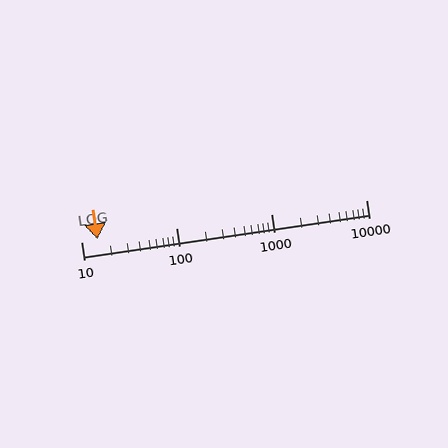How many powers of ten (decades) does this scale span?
The scale spans 3 decades, from 10 to 10000.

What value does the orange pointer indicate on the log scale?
The pointer indicates approximately 15.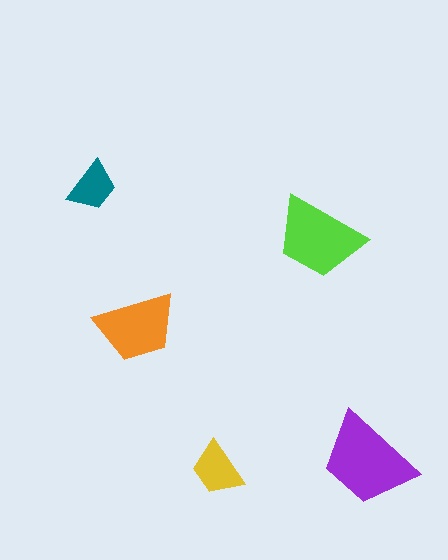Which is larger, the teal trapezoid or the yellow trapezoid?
The yellow one.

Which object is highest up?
The teal trapezoid is topmost.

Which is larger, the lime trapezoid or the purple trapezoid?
The purple one.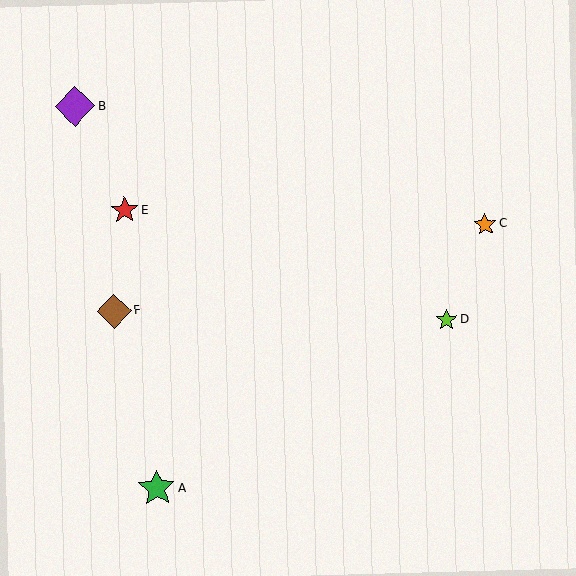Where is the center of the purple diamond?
The center of the purple diamond is at (75, 106).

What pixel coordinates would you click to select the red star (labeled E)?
Click at (125, 210) to select the red star E.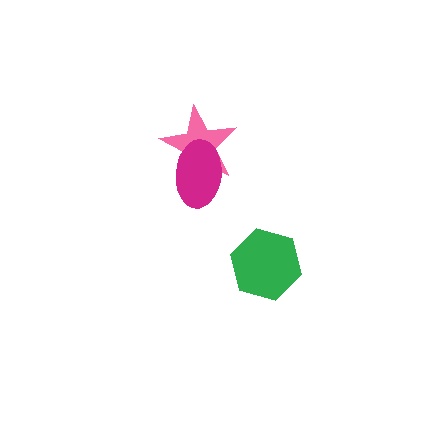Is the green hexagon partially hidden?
No, no other shape covers it.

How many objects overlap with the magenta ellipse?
1 object overlaps with the magenta ellipse.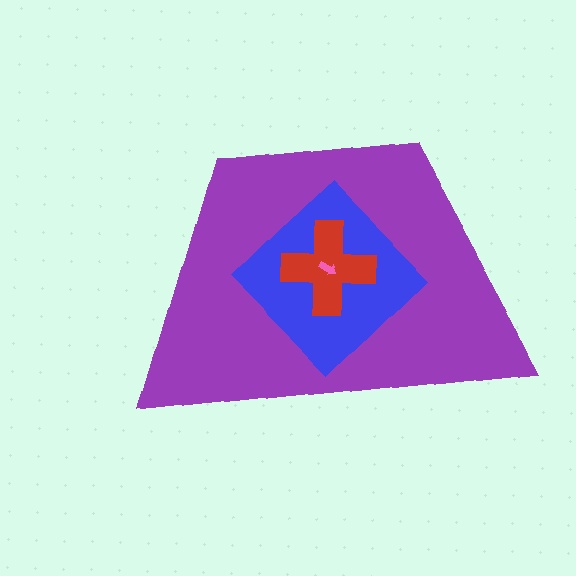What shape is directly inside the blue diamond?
The red cross.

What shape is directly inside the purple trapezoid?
The blue diamond.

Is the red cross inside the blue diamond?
Yes.